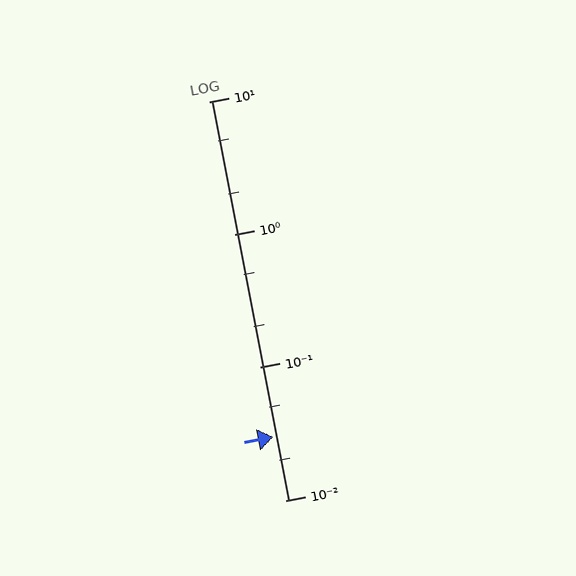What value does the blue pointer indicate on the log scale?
The pointer indicates approximately 0.03.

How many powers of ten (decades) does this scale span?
The scale spans 3 decades, from 0.01 to 10.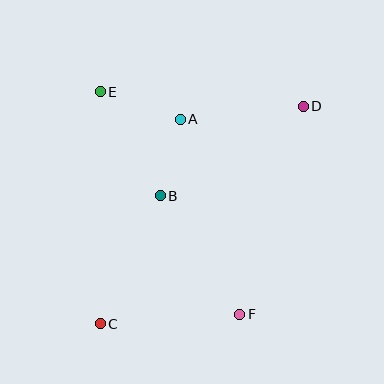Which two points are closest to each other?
Points A and B are closest to each other.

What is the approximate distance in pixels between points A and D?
The distance between A and D is approximately 124 pixels.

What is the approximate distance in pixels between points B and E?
The distance between B and E is approximately 120 pixels.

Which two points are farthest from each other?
Points C and D are farthest from each other.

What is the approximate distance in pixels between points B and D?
The distance between B and D is approximately 169 pixels.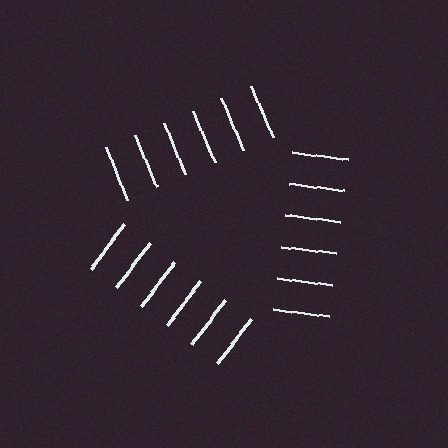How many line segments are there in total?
18 — 6 along each of the 3 edges.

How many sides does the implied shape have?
3 sides — the line-ends trace a triangle.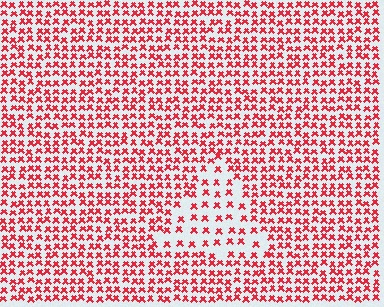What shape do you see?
I see a triangle.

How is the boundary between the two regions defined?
The boundary is defined by a change in element density (approximately 2.1x ratio). All elements are the same color, size, and shape.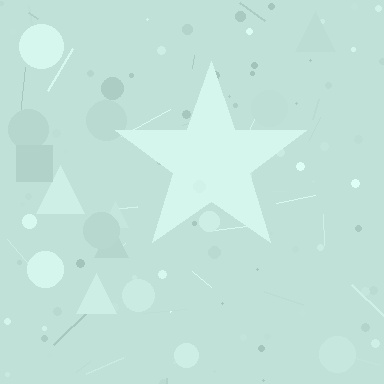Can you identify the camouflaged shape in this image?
The camouflaged shape is a star.